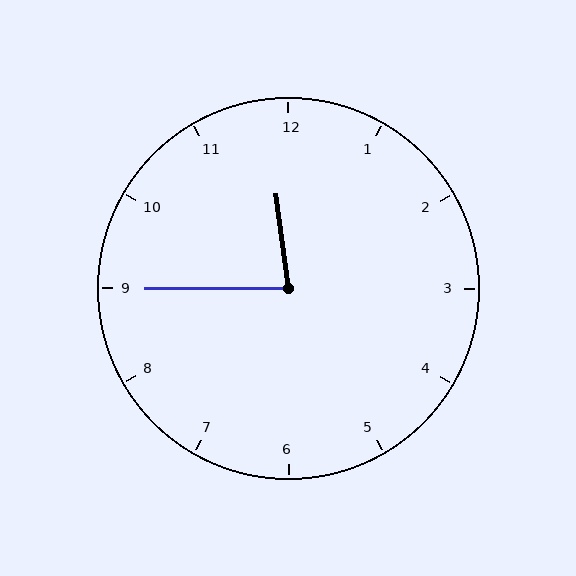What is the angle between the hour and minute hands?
Approximately 82 degrees.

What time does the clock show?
11:45.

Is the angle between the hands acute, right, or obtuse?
It is acute.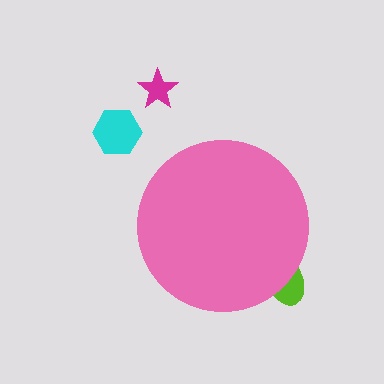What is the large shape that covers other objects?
A pink circle.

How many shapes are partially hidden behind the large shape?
1 shape is partially hidden.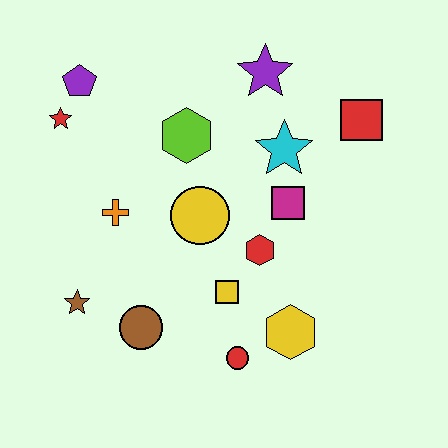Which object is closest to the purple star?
The cyan star is closest to the purple star.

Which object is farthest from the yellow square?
The purple pentagon is farthest from the yellow square.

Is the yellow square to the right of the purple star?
No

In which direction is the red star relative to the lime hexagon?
The red star is to the left of the lime hexagon.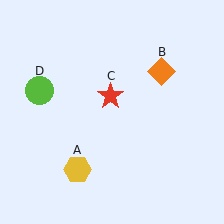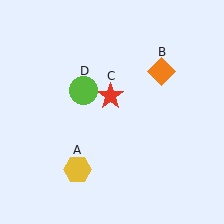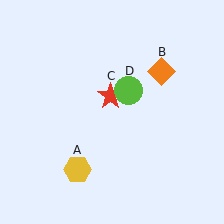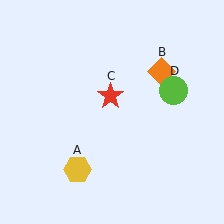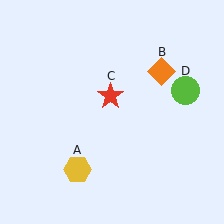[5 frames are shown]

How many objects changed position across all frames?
1 object changed position: lime circle (object D).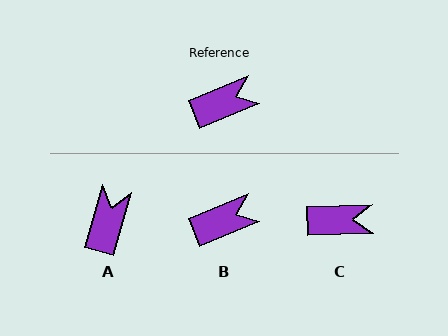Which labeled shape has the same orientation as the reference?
B.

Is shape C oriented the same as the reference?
No, it is off by about 20 degrees.